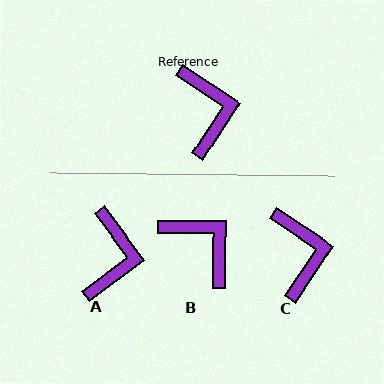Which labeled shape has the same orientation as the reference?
C.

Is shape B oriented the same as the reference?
No, it is off by about 33 degrees.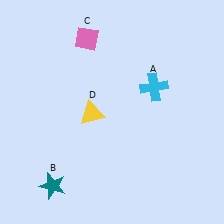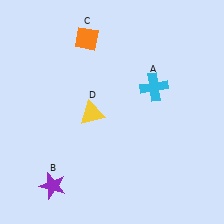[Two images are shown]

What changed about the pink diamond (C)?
In Image 1, C is pink. In Image 2, it changed to orange.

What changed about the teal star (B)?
In Image 1, B is teal. In Image 2, it changed to purple.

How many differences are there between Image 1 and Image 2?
There are 2 differences between the two images.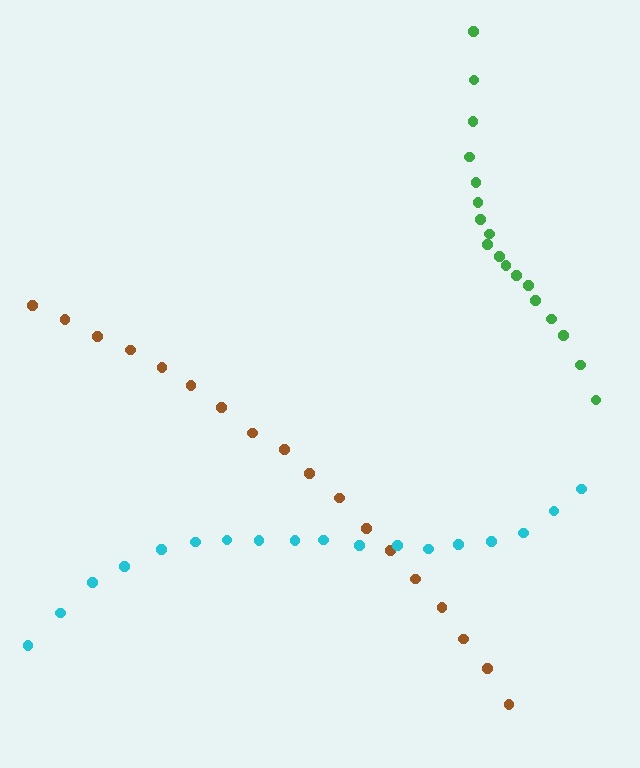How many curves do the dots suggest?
There are 3 distinct paths.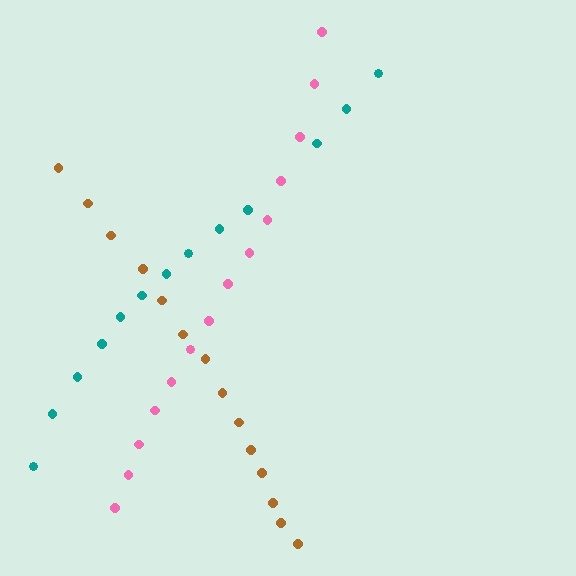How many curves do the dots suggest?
There are 3 distinct paths.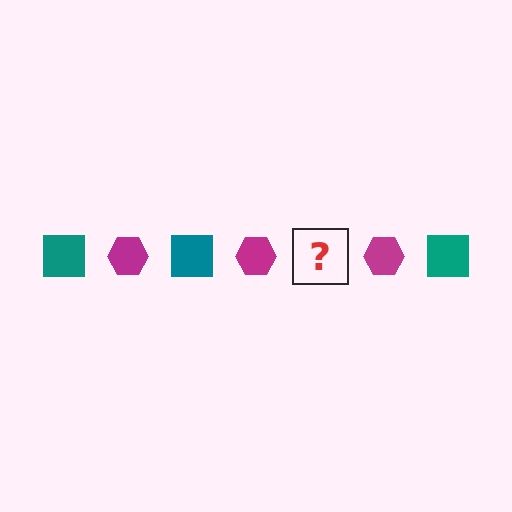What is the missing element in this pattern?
The missing element is a teal square.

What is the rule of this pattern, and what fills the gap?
The rule is that the pattern alternates between teal square and magenta hexagon. The gap should be filled with a teal square.